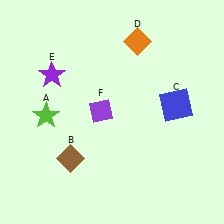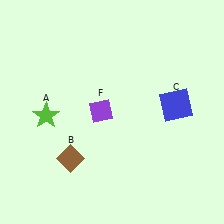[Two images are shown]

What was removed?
The purple star (E), the orange diamond (D) were removed in Image 2.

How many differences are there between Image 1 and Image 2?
There are 2 differences between the two images.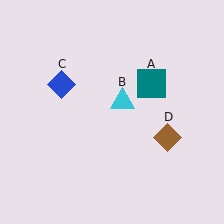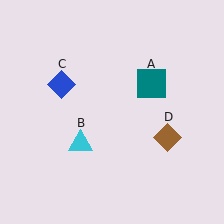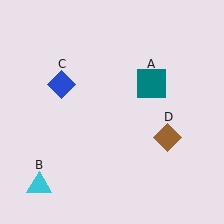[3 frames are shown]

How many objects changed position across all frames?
1 object changed position: cyan triangle (object B).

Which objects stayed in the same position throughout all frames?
Teal square (object A) and blue diamond (object C) and brown diamond (object D) remained stationary.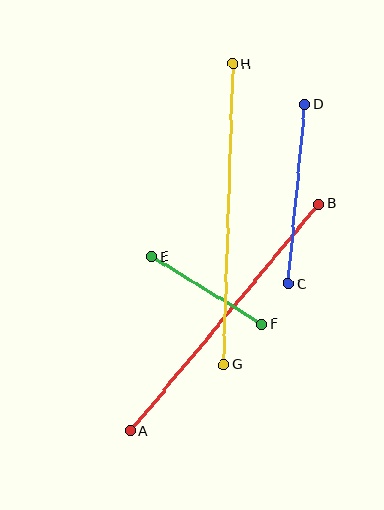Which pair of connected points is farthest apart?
Points G and H are farthest apart.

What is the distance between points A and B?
The distance is approximately 295 pixels.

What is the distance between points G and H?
The distance is approximately 301 pixels.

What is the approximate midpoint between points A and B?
The midpoint is at approximately (224, 317) pixels.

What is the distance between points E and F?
The distance is approximately 129 pixels.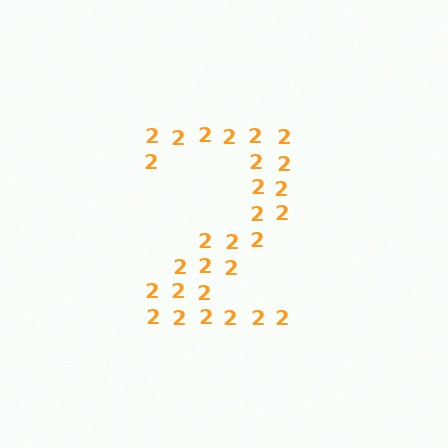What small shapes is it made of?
It is made of small digit 2's.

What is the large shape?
The large shape is the digit 2.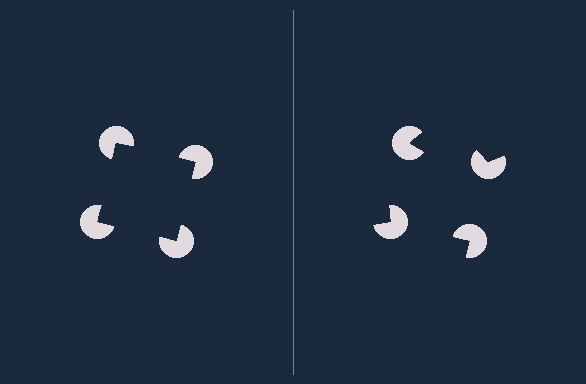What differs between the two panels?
The pac-man discs are positioned identically on both sides; only the wedge orientations differ. On the left they align to a square; on the right they are misaligned.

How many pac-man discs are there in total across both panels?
8 — 4 on each side.